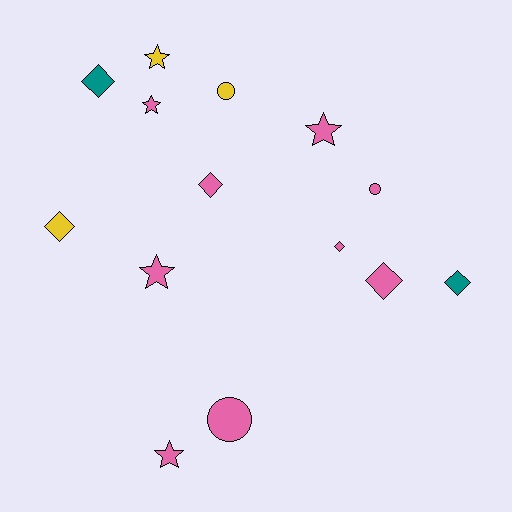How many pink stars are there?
There are 4 pink stars.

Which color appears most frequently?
Pink, with 9 objects.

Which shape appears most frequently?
Diamond, with 6 objects.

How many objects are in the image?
There are 14 objects.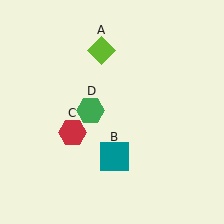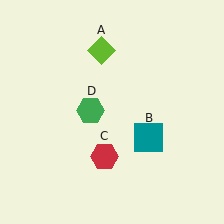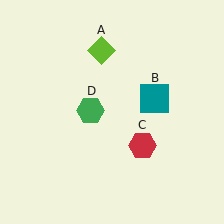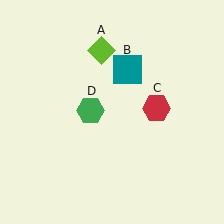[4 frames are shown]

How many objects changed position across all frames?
2 objects changed position: teal square (object B), red hexagon (object C).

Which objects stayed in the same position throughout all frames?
Lime diamond (object A) and green hexagon (object D) remained stationary.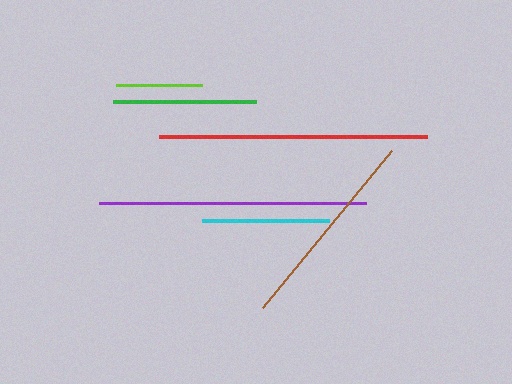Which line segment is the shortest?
The lime line is the shortest at approximately 86 pixels.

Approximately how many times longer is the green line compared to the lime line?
The green line is approximately 1.7 times the length of the lime line.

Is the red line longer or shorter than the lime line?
The red line is longer than the lime line.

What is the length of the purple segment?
The purple segment is approximately 267 pixels long.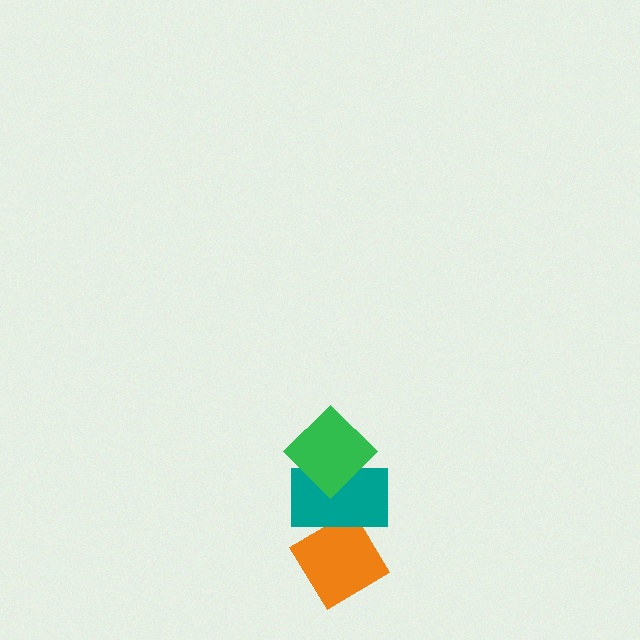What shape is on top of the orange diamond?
The teal rectangle is on top of the orange diamond.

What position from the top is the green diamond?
The green diamond is 1st from the top.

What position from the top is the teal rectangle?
The teal rectangle is 2nd from the top.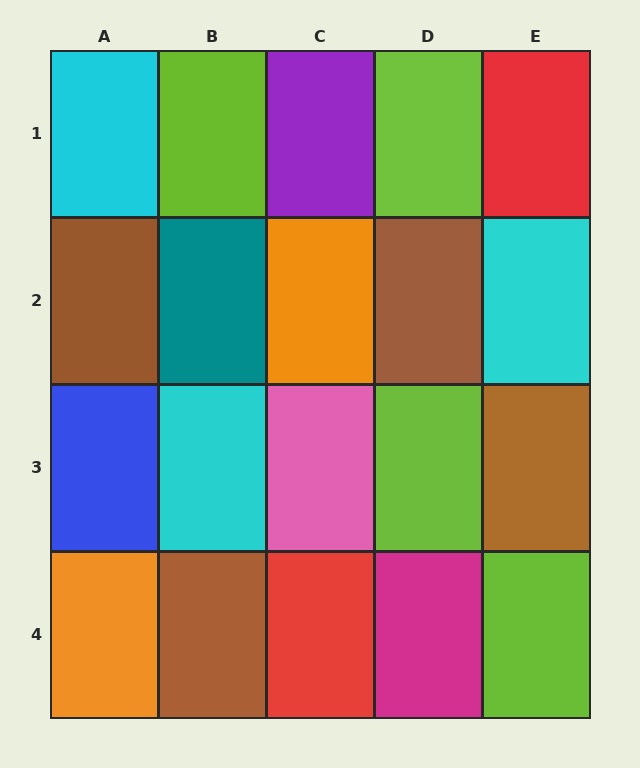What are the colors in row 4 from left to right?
Orange, brown, red, magenta, lime.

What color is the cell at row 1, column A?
Cyan.